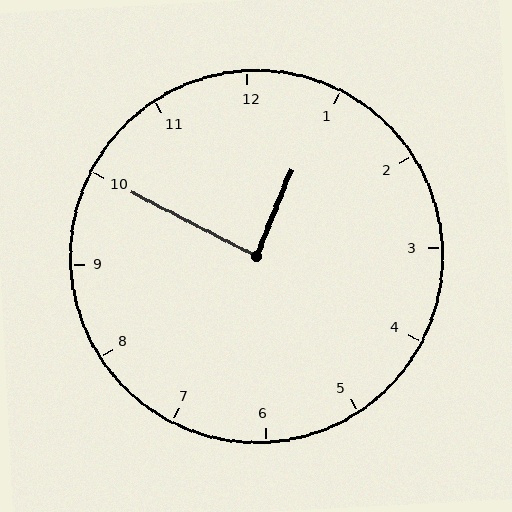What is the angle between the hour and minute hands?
Approximately 85 degrees.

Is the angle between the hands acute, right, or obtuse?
It is right.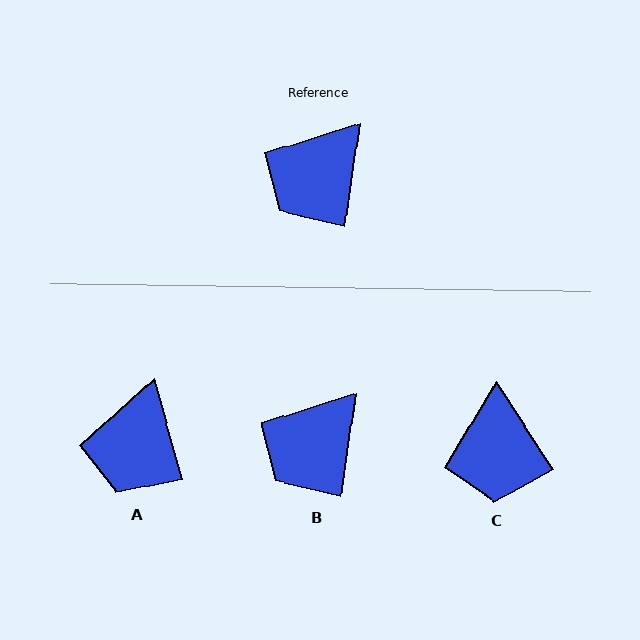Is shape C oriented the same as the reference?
No, it is off by about 41 degrees.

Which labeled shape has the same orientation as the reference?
B.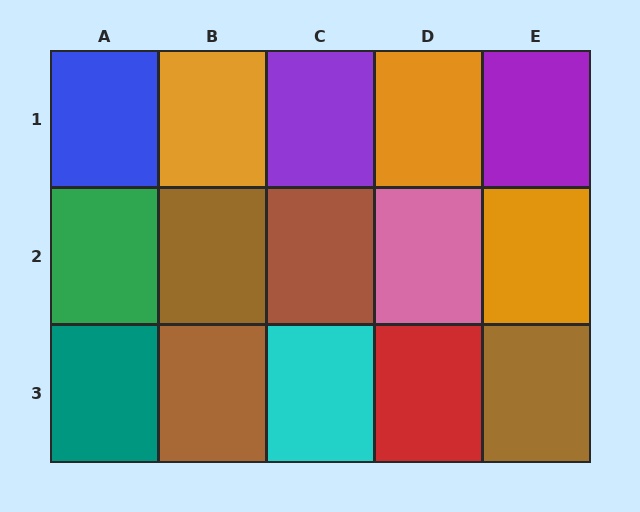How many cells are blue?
1 cell is blue.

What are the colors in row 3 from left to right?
Teal, brown, cyan, red, brown.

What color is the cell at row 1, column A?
Blue.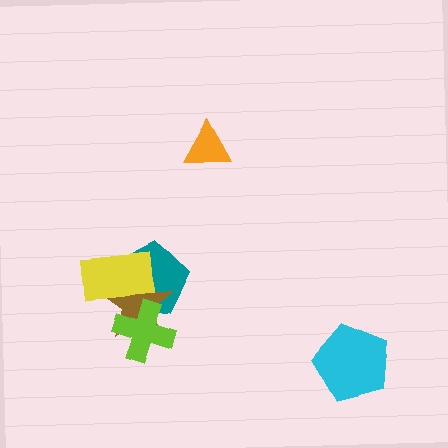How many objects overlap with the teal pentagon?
3 objects overlap with the teal pentagon.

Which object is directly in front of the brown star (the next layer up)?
The lime cross is directly in front of the brown star.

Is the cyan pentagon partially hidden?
No, no other shape covers it.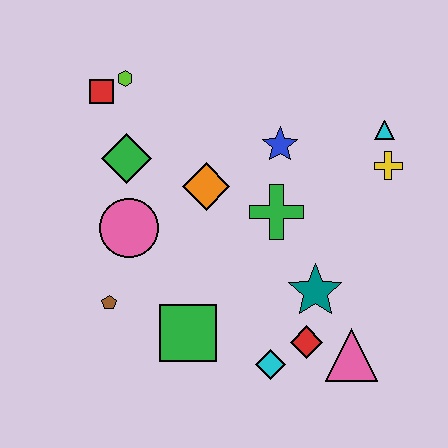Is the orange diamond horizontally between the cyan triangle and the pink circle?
Yes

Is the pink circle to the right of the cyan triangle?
No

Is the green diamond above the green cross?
Yes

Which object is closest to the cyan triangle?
The yellow cross is closest to the cyan triangle.